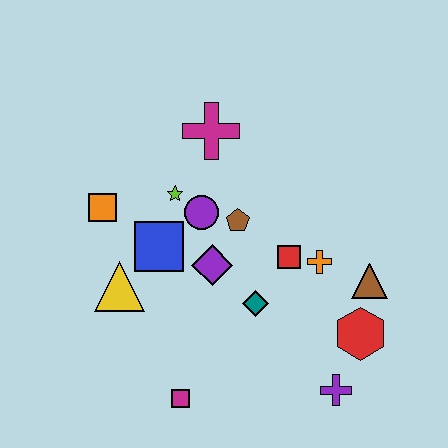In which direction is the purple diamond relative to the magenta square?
The purple diamond is above the magenta square.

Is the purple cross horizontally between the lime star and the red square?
No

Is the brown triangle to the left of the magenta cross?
No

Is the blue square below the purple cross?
No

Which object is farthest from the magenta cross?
The purple cross is farthest from the magenta cross.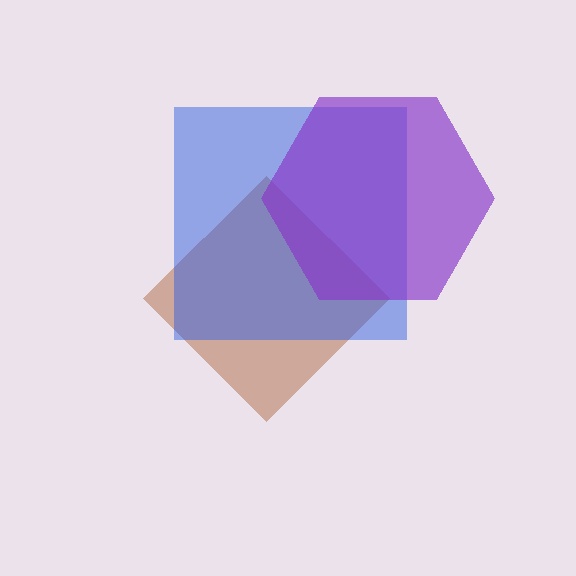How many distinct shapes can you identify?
There are 3 distinct shapes: a brown diamond, a blue square, a purple hexagon.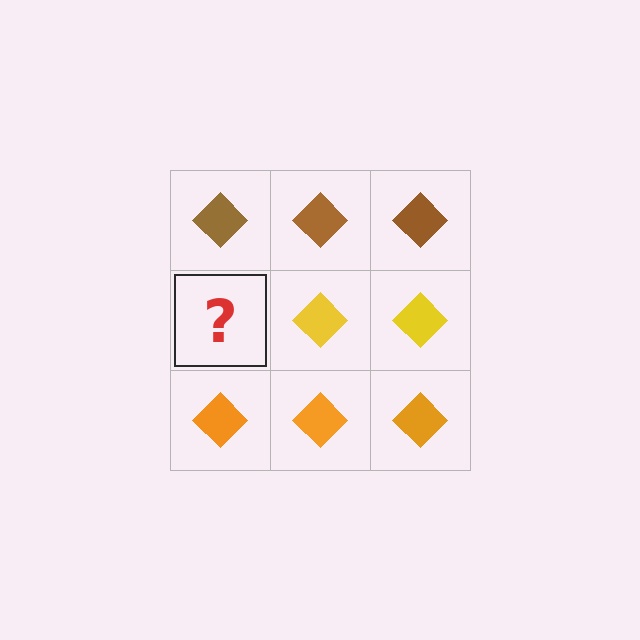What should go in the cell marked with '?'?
The missing cell should contain a yellow diamond.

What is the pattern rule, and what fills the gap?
The rule is that each row has a consistent color. The gap should be filled with a yellow diamond.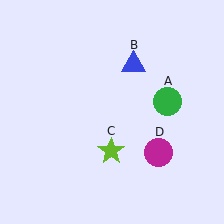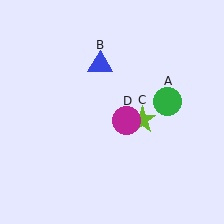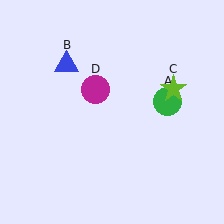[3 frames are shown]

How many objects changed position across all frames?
3 objects changed position: blue triangle (object B), lime star (object C), magenta circle (object D).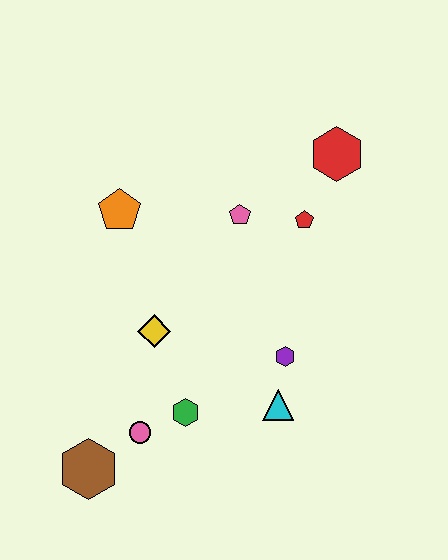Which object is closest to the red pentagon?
The pink pentagon is closest to the red pentagon.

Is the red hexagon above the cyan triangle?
Yes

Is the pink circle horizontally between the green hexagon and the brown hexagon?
Yes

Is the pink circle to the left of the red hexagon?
Yes